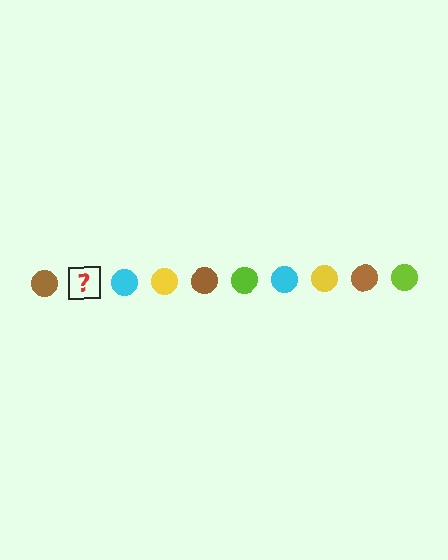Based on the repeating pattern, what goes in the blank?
The blank should be a lime circle.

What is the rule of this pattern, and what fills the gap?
The rule is that the pattern cycles through brown, lime, cyan, yellow circles. The gap should be filled with a lime circle.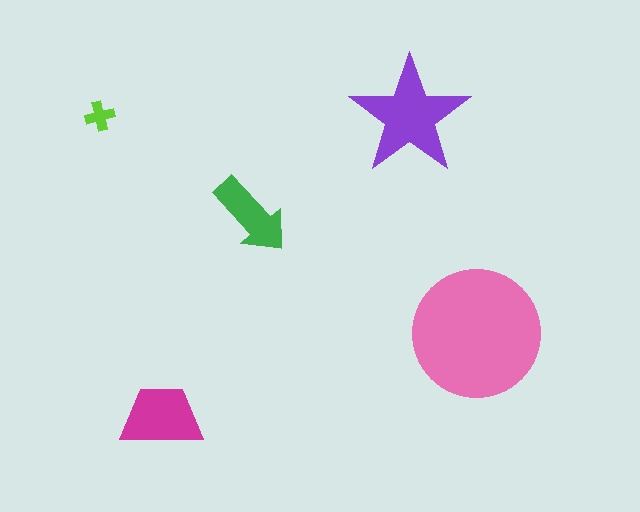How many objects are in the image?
There are 5 objects in the image.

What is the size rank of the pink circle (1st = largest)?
1st.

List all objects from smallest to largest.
The lime cross, the green arrow, the magenta trapezoid, the purple star, the pink circle.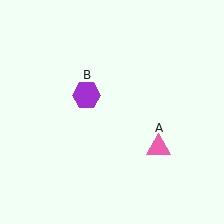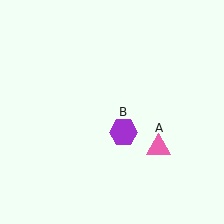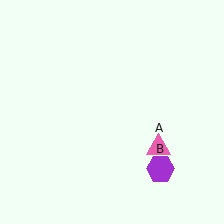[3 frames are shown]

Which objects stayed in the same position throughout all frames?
Pink triangle (object A) remained stationary.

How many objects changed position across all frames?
1 object changed position: purple hexagon (object B).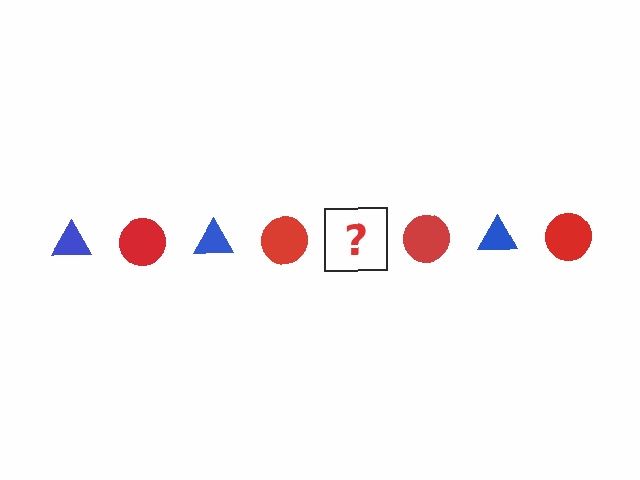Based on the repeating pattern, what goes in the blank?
The blank should be a blue triangle.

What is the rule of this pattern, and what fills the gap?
The rule is that the pattern alternates between blue triangle and red circle. The gap should be filled with a blue triangle.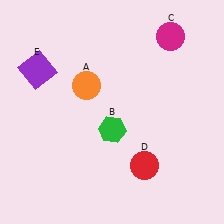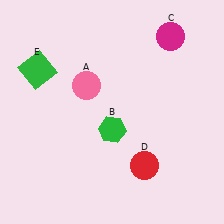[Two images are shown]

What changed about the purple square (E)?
In Image 1, E is purple. In Image 2, it changed to green.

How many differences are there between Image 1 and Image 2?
There are 2 differences between the two images.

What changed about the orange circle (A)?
In Image 1, A is orange. In Image 2, it changed to pink.